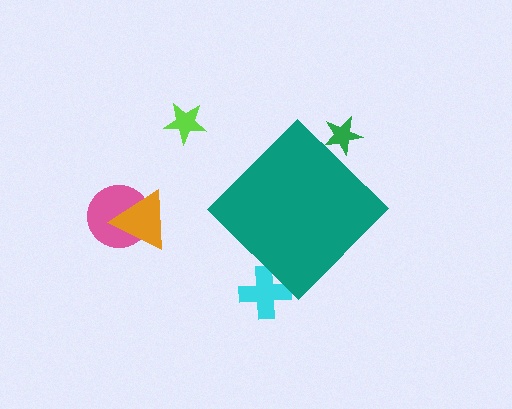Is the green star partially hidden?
Yes, the green star is partially hidden behind the teal diamond.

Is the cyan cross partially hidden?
Yes, the cyan cross is partially hidden behind the teal diamond.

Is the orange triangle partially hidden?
No, the orange triangle is fully visible.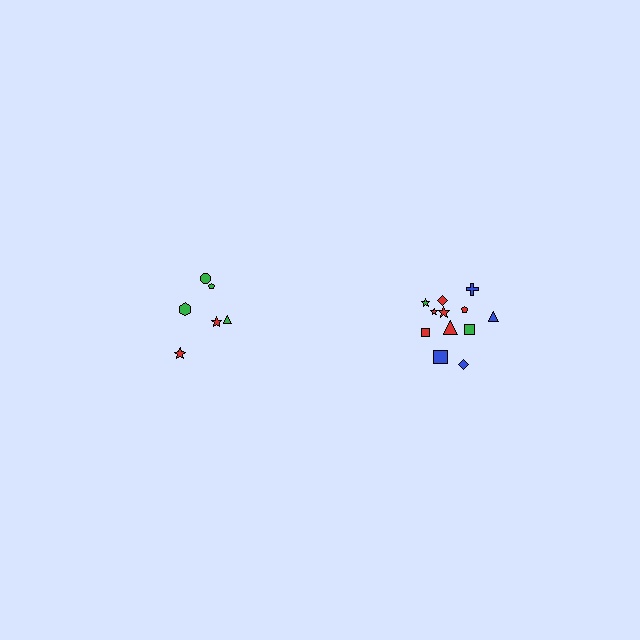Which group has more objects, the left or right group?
The right group.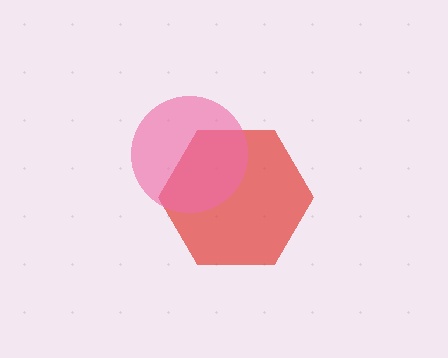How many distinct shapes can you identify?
There are 2 distinct shapes: a red hexagon, a pink circle.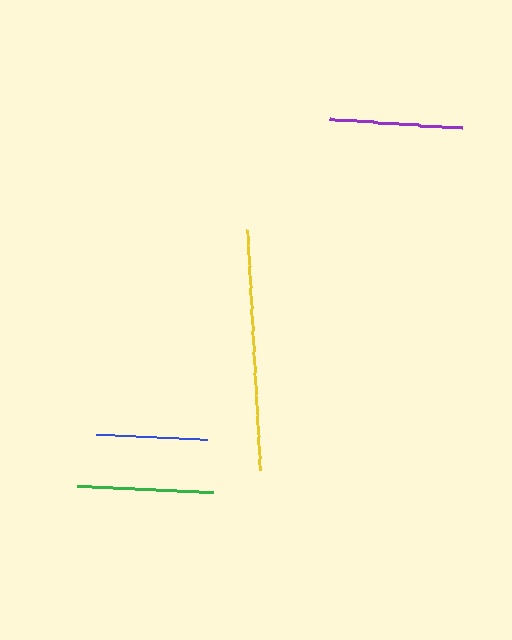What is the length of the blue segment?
The blue segment is approximately 110 pixels long.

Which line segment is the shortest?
The blue line is the shortest at approximately 110 pixels.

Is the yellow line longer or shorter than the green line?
The yellow line is longer than the green line.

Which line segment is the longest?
The yellow line is the longest at approximately 241 pixels.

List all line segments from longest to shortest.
From longest to shortest: yellow, green, purple, blue.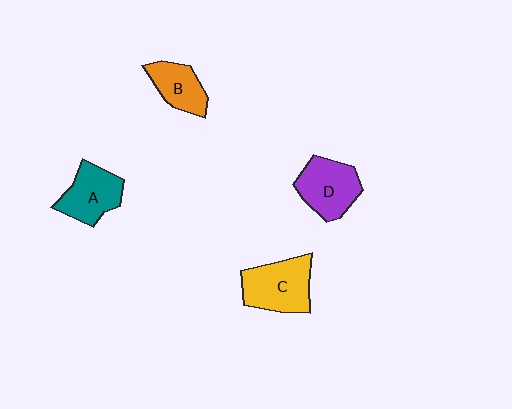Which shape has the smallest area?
Shape B (orange).